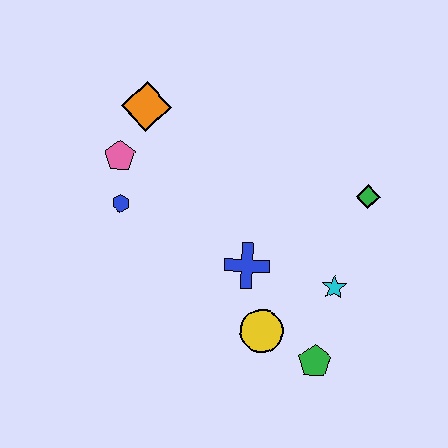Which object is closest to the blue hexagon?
The pink pentagon is closest to the blue hexagon.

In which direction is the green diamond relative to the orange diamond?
The green diamond is to the right of the orange diamond.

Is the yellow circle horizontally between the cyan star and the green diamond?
No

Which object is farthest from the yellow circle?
The orange diamond is farthest from the yellow circle.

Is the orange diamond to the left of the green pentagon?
Yes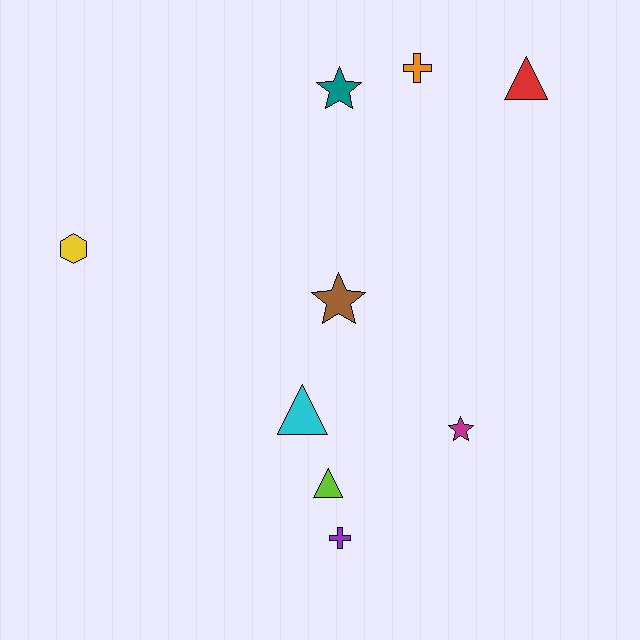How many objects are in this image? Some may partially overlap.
There are 9 objects.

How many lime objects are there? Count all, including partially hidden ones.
There is 1 lime object.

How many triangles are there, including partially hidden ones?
There are 3 triangles.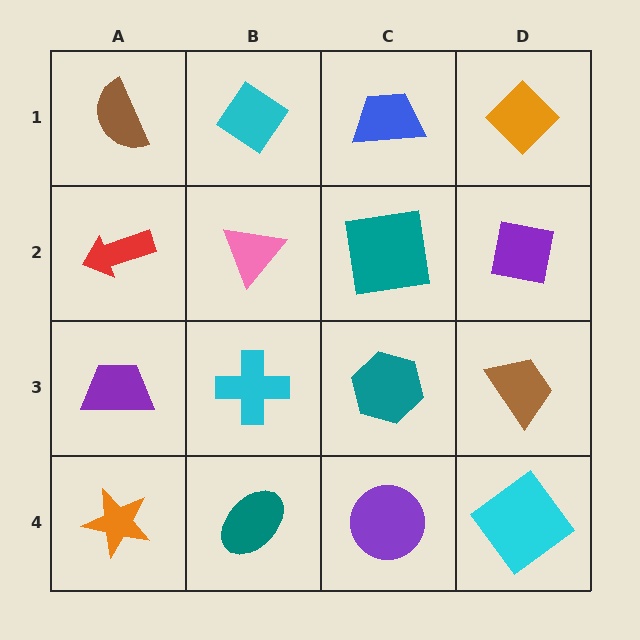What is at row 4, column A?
An orange star.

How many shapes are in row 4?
4 shapes.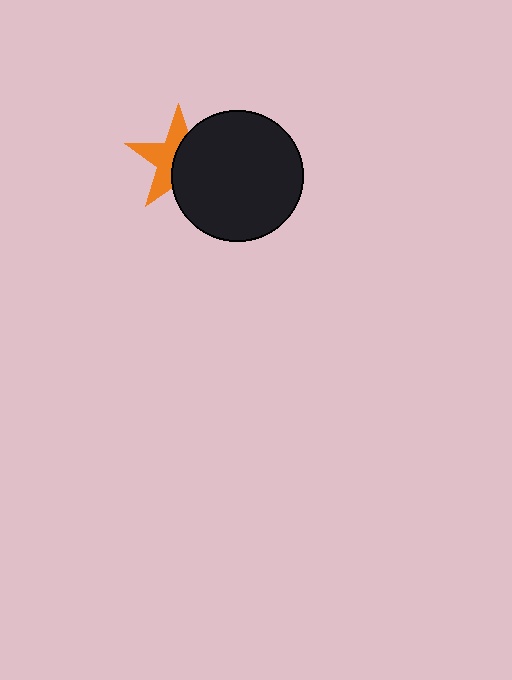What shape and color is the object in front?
The object in front is a black circle.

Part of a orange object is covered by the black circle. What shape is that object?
It is a star.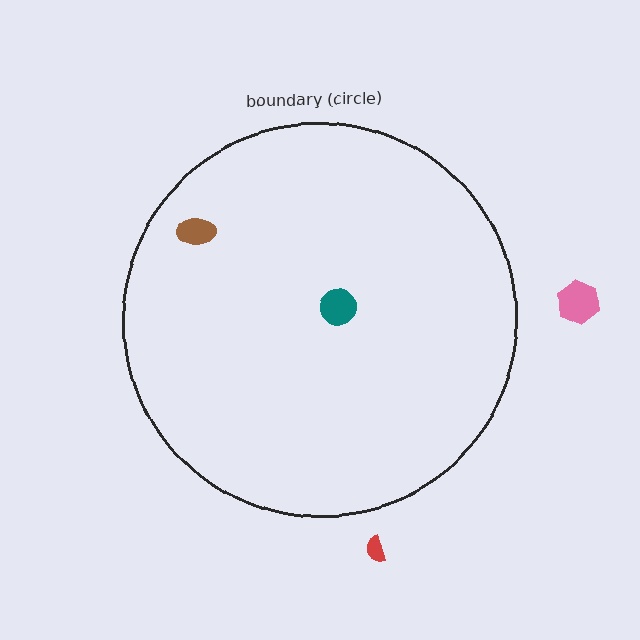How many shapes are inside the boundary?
2 inside, 2 outside.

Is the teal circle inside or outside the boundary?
Inside.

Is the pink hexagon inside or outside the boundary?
Outside.